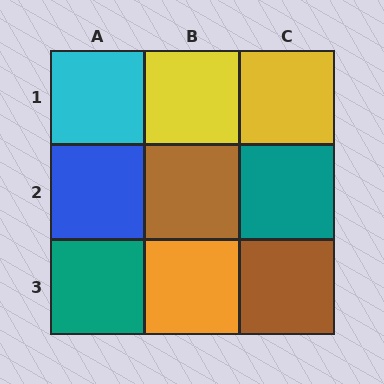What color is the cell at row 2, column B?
Brown.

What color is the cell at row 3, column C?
Brown.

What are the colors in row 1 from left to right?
Cyan, yellow, yellow.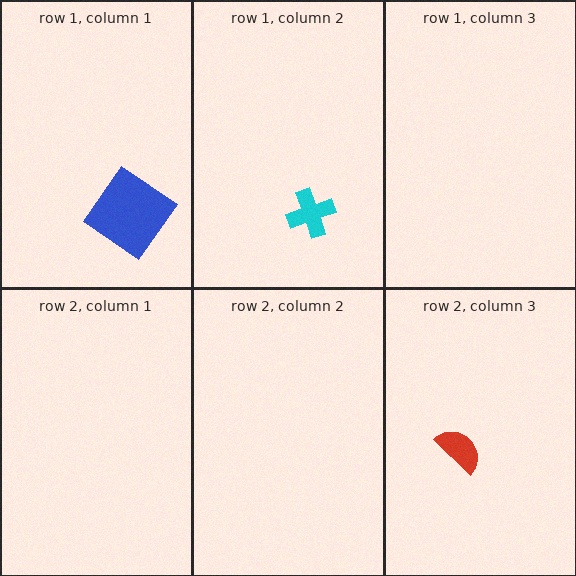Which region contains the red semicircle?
The row 2, column 3 region.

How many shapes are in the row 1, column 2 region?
1.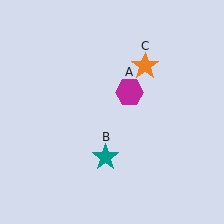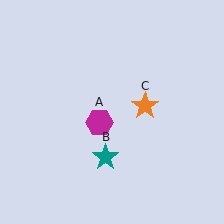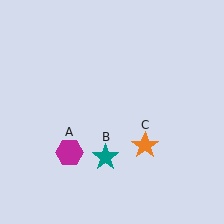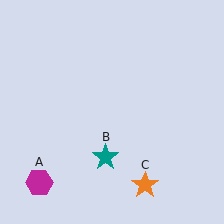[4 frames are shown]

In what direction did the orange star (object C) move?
The orange star (object C) moved down.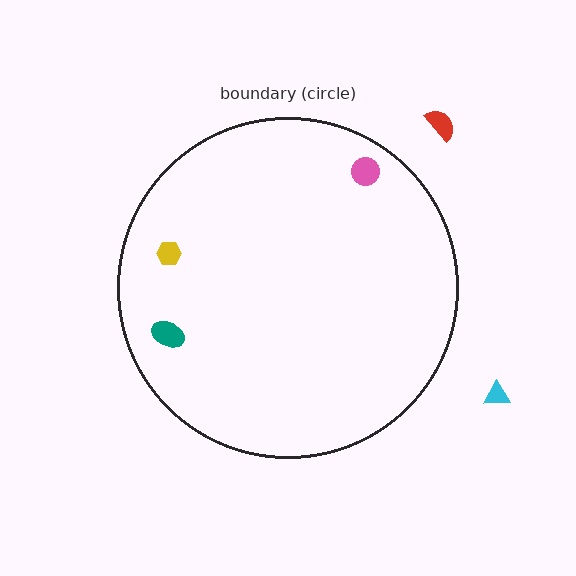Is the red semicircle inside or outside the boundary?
Outside.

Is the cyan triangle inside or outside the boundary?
Outside.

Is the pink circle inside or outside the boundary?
Inside.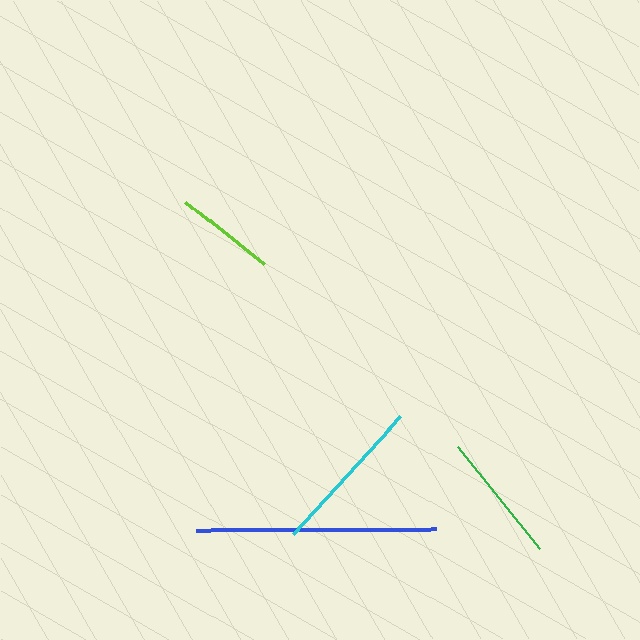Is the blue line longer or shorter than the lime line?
The blue line is longer than the lime line.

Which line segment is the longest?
The blue line is the longest at approximately 239 pixels.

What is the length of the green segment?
The green segment is approximately 131 pixels long.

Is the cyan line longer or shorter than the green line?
The cyan line is longer than the green line.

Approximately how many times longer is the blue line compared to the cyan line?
The blue line is approximately 1.5 times the length of the cyan line.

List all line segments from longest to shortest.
From longest to shortest: blue, cyan, green, lime.